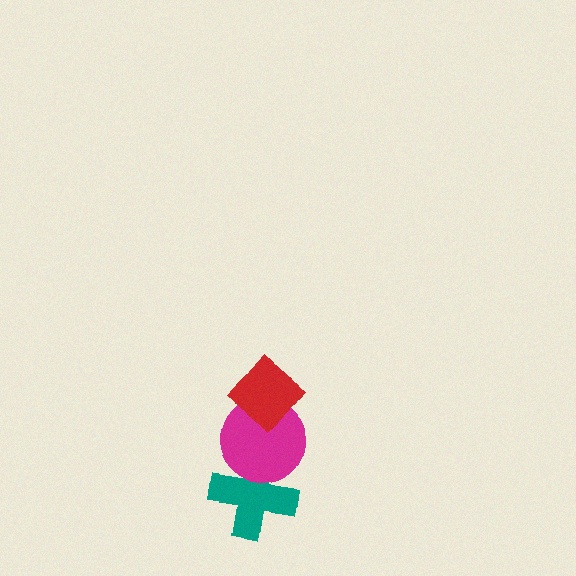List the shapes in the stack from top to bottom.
From top to bottom: the red diamond, the magenta circle, the teal cross.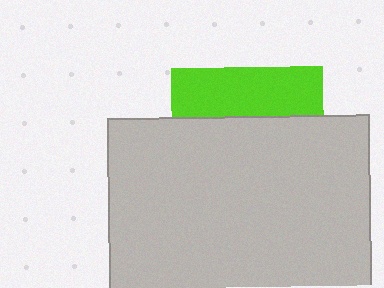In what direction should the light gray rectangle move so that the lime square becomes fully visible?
The light gray rectangle should move down. That is the shortest direction to clear the overlap and leave the lime square fully visible.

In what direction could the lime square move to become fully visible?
The lime square could move up. That would shift it out from behind the light gray rectangle entirely.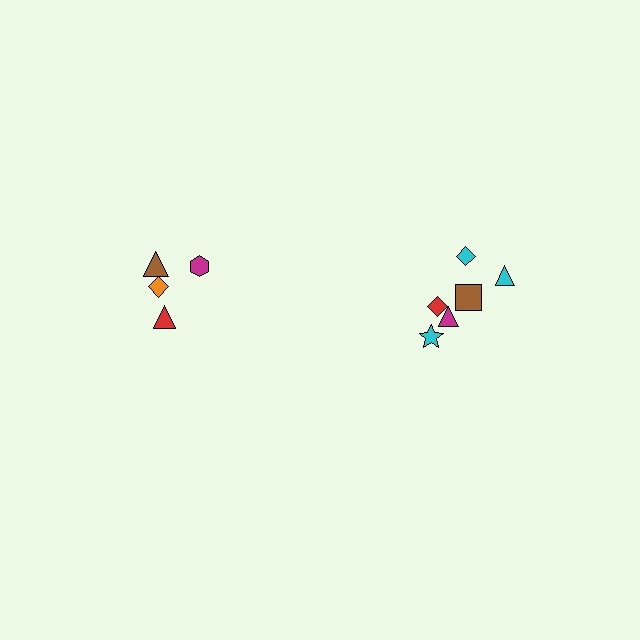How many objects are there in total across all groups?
There are 10 objects.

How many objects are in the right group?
There are 6 objects.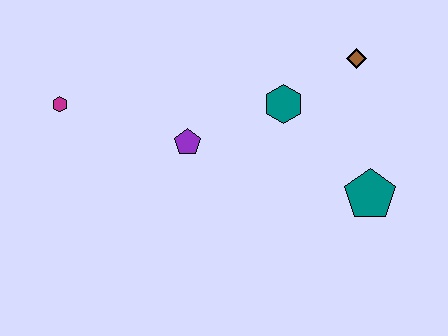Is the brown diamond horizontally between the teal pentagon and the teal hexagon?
Yes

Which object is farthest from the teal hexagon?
The magenta hexagon is farthest from the teal hexagon.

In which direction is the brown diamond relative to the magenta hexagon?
The brown diamond is to the right of the magenta hexagon.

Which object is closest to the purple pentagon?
The teal hexagon is closest to the purple pentagon.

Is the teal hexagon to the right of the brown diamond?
No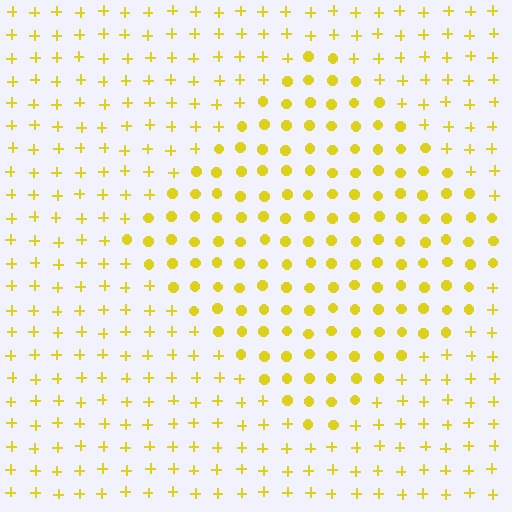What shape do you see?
I see a diamond.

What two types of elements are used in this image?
The image uses circles inside the diamond region and plus signs outside it.